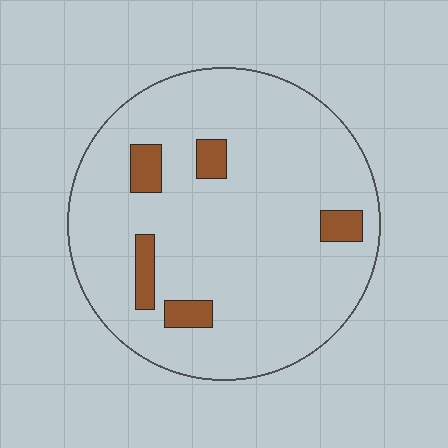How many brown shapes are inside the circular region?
5.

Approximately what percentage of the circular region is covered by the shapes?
Approximately 10%.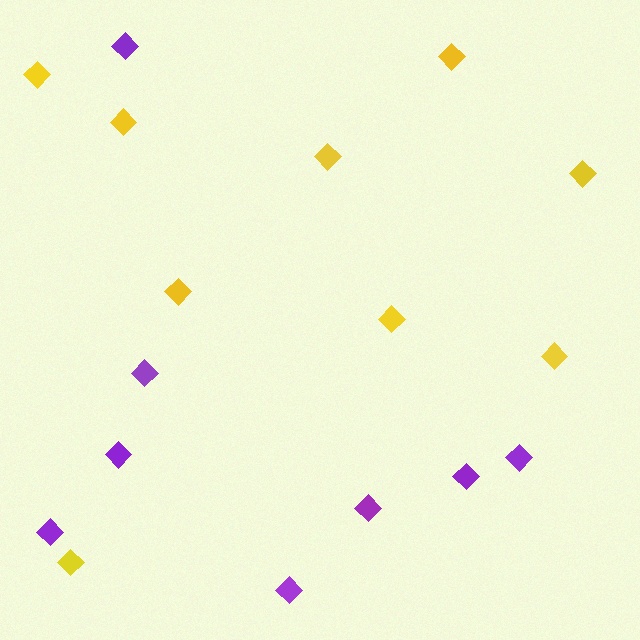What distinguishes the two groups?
There are 2 groups: one group of purple diamonds (8) and one group of yellow diamonds (9).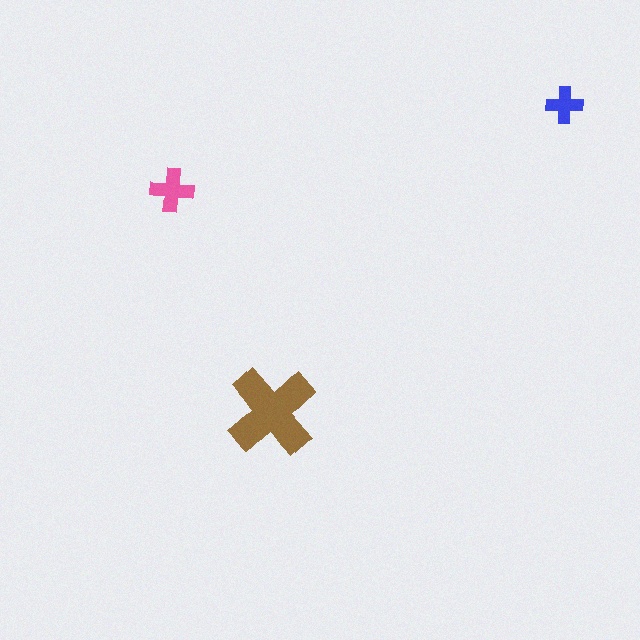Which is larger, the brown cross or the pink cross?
The brown one.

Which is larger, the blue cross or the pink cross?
The pink one.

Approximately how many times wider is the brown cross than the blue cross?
About 2.5 times wider.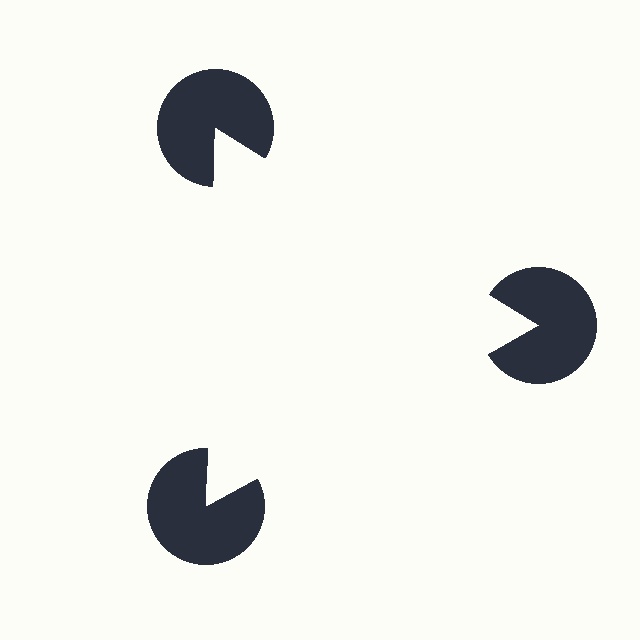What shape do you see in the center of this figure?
An illusory triangle — its edges are inferred from the aligned wedge cuts in the pac-man discs, not physically drawn.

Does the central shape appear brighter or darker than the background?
It typically appears slightly brighter than the background, even though no actual brightness change is drawn.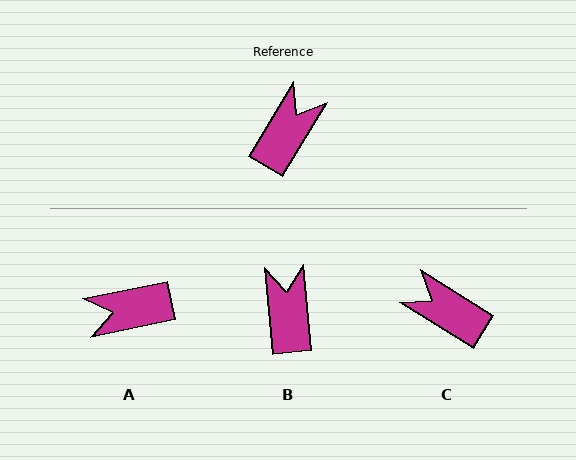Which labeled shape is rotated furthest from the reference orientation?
A, about 133 degrees away.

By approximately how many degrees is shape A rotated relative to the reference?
Approximately 133 degrees counter-clockwise.